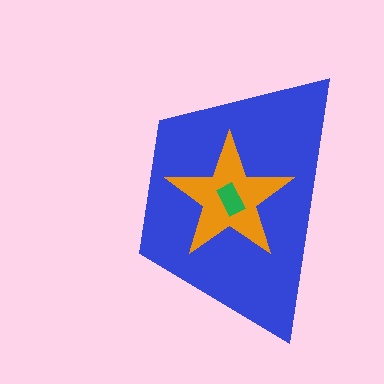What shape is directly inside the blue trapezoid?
The orange star.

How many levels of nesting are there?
3.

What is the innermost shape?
The green rectangle.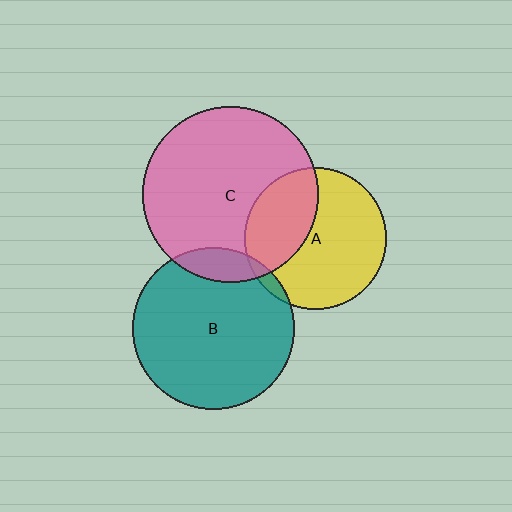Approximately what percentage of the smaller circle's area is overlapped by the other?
Approximately 5%.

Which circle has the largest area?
Circle C (pink).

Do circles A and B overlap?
Yes.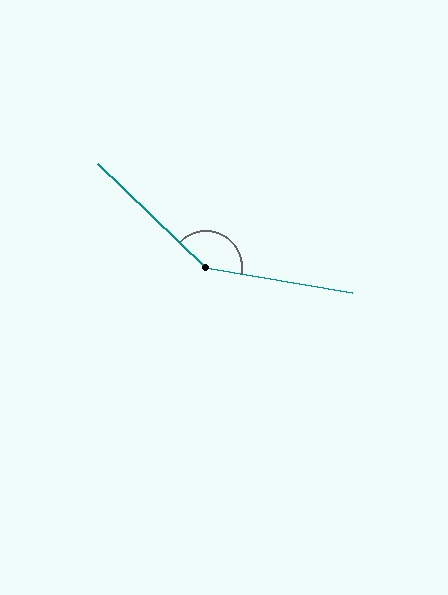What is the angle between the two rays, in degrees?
Approximately 146 degrees.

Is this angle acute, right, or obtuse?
It is obtuse.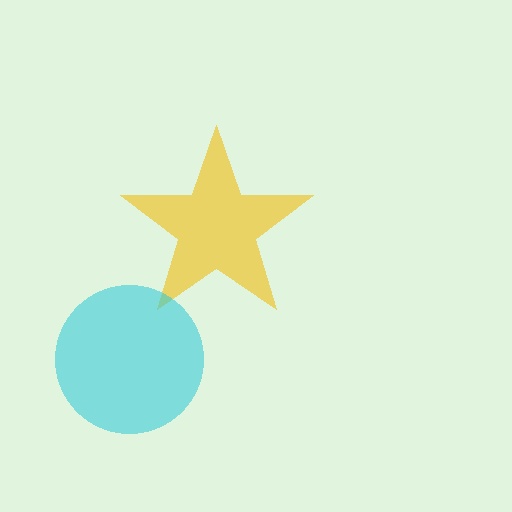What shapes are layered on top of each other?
The layered shapes are: a yellow star, a cyan circle.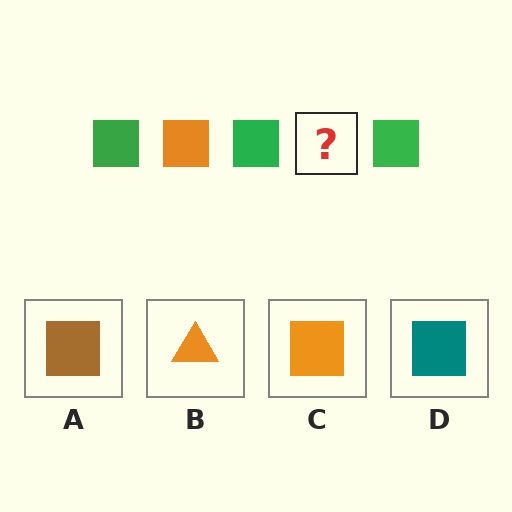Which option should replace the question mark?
Option C.